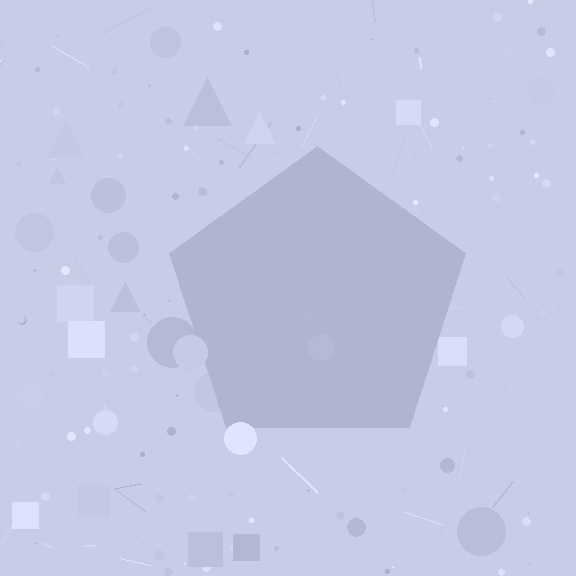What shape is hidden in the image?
A pentagon is hidden in the image.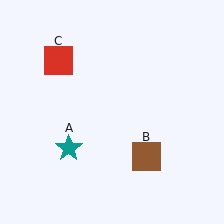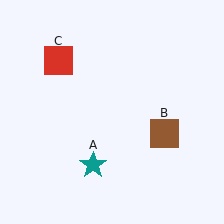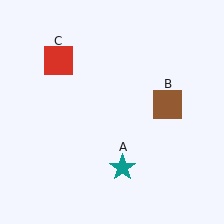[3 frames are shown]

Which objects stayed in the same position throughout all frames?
Red square (object C) remained stationary.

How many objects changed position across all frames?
2 objects changed position: teal star (object A), brown square (object B).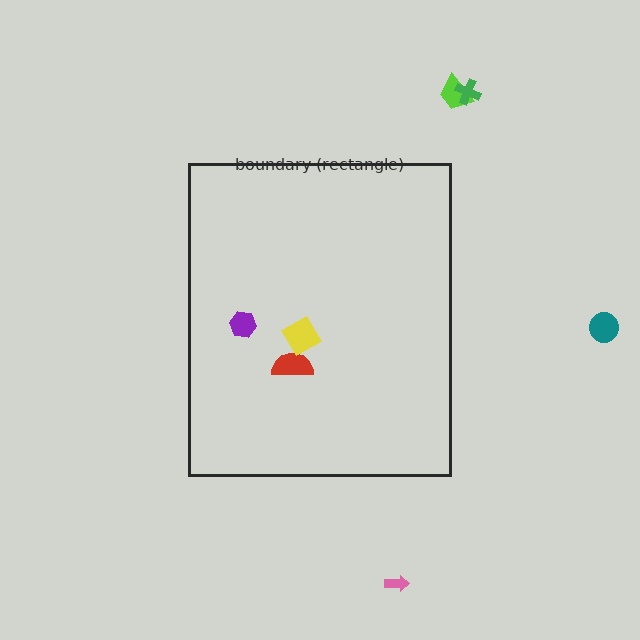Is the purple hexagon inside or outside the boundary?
Inside.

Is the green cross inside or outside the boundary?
Outside.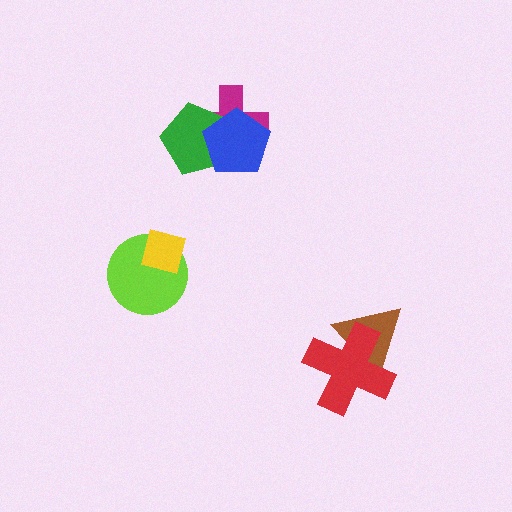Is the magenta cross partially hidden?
Yes, it is partially covered by another shape.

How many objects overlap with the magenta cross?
2 objects overlap with the magenta cross.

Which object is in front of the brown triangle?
The red cross is in front of the brown triangle.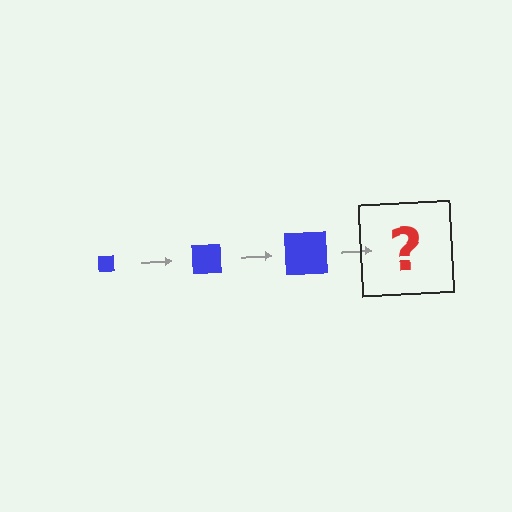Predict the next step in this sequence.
The next step is a blue square, larger than the previous one.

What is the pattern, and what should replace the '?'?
The pattern is that the square gets progressively larger each step. The '?' should be a blue square, larger than the previous one.